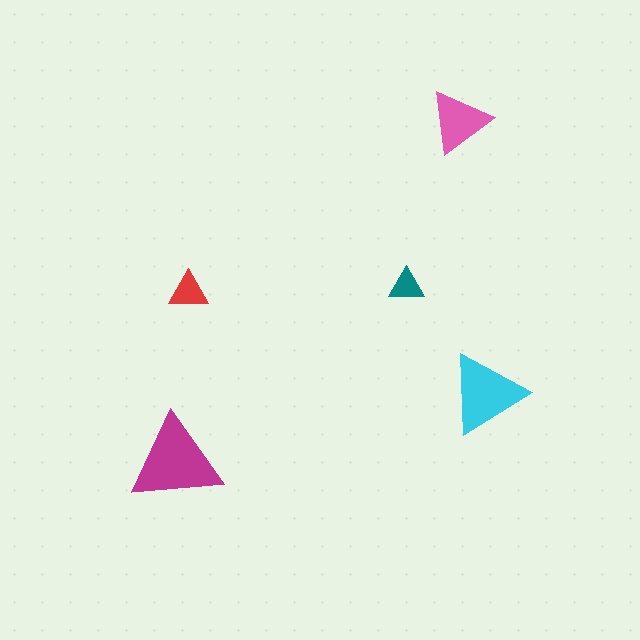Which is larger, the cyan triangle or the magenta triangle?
The magenta one.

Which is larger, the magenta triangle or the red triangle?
The magenta one.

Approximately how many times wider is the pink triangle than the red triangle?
About 1.5 times wider.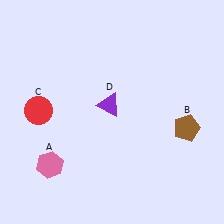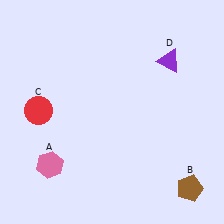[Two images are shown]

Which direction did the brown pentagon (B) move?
The brown pentagon (B) moved down.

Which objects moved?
The objects that moved are: the brown pentagon (B), the purple triangle (D).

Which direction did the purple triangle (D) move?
The purple triangle (D) moved right.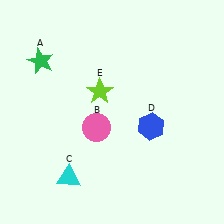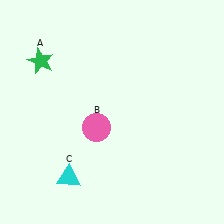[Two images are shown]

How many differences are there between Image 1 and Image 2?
There are 2 differences between the two images.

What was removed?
The lime star (E), the blue hexagon (D) were removed in Image 2.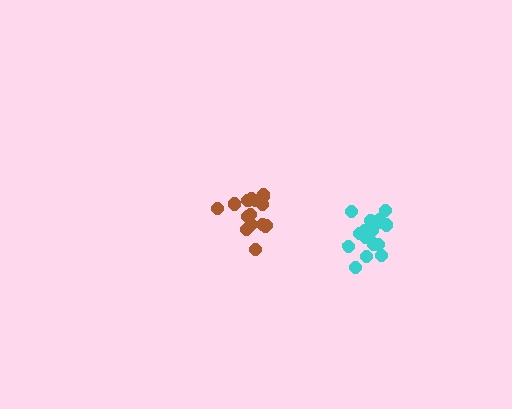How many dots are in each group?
Group 1: 16 dots, Group 2: 17 dots (33 total).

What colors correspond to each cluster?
The clusters are colored: brown, cyan.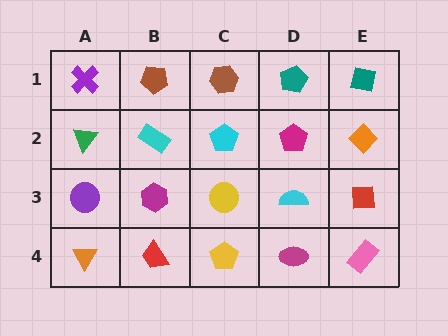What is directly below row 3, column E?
A pink rectangle.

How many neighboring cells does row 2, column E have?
3.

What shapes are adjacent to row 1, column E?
An orange diamond (row 2, column E), a teal pentagon (row 1, column D).